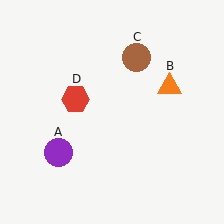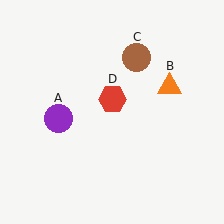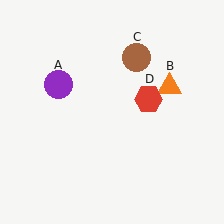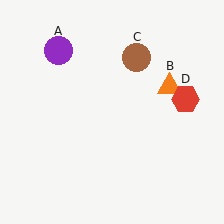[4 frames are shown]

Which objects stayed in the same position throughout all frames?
Orange triangle (object B) and brown circle (object C) remained stationary.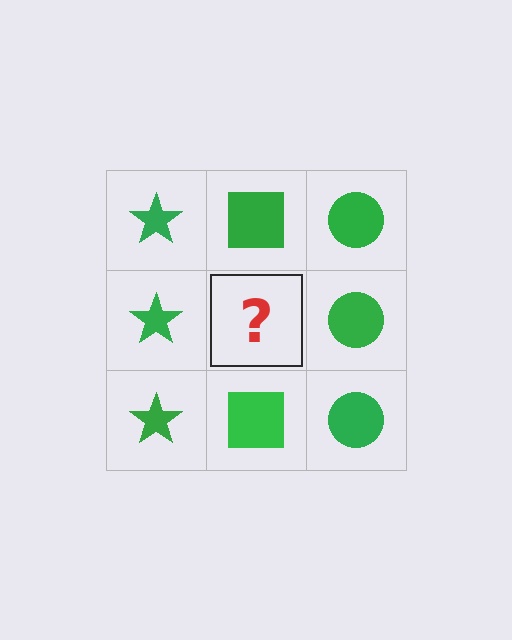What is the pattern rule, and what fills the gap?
The rule is that each column has a consistent shape. The gap should be filled with a green square.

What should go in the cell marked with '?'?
The missing cell should contain a green square.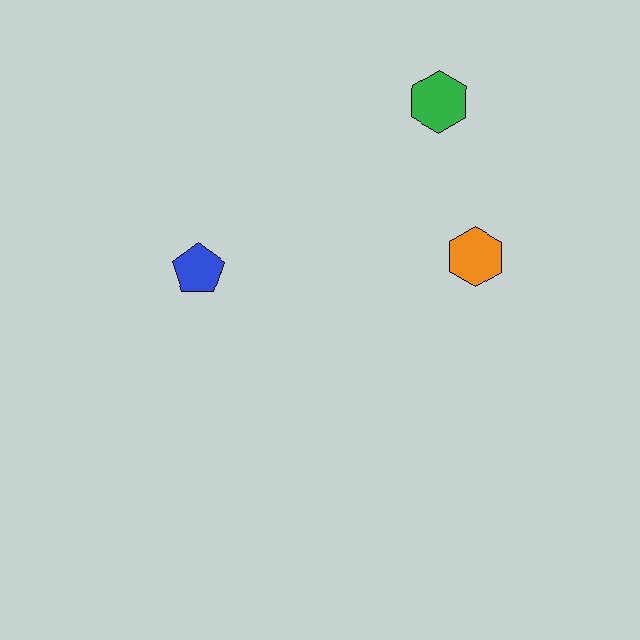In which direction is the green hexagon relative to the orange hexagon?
The green hexagon is above the orange hexagon.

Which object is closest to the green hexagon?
The orange hexagon is closest to the green hexagon.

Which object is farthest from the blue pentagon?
The green hexagon is farthest from the blue pentagon.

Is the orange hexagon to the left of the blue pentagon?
No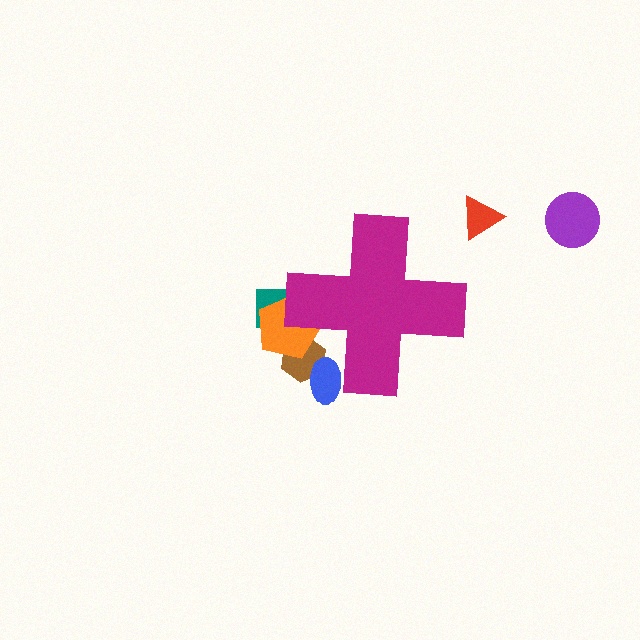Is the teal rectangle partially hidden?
Yes, the teal rectangle is partially hidden behind the magenta cross.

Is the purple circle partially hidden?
No, the purple circle is fully visible.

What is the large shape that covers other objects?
A magenta cross.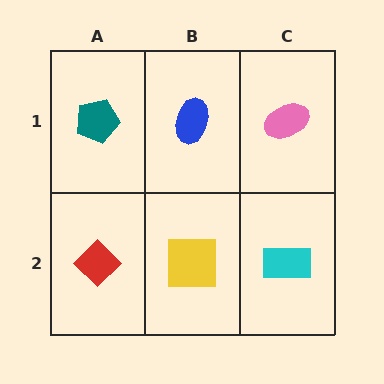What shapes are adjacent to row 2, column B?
A blue ellipse (row 1, column B), a red diamond (row 2, column A), a cyan rectangle (row 2, column C).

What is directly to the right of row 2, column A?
A yellow square.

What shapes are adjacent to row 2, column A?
A teal pentagon (row 1, column A), a yellow square (row 2, column B).